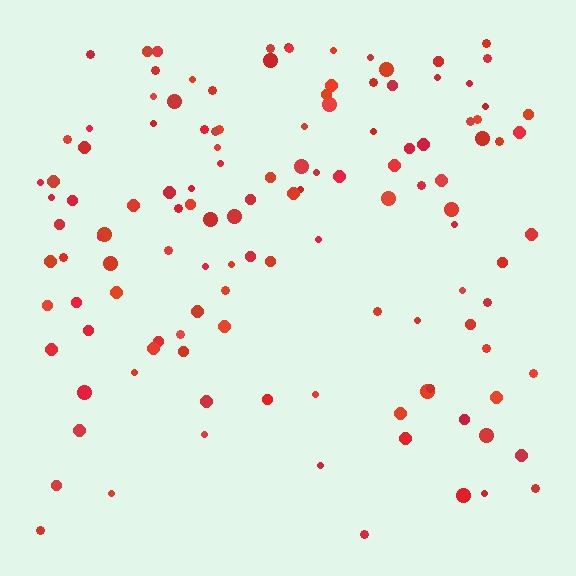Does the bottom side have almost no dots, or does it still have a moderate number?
Still a moderate number, just noticeably fewer than the top.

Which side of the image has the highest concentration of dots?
The top.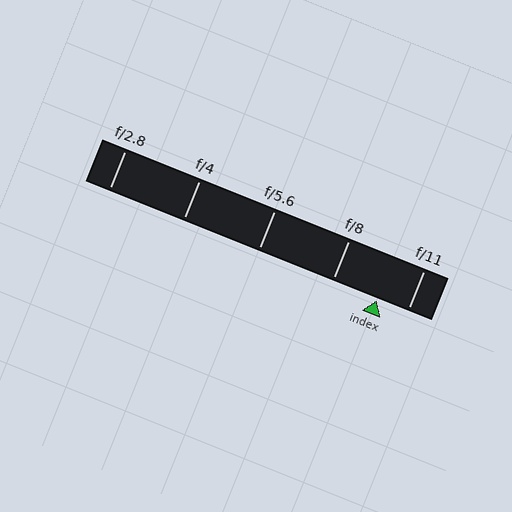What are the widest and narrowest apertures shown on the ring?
The widest aperture shown is f/2.8 and the narrowest is f/11.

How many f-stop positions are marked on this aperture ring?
There are 5 f-stop positions marked.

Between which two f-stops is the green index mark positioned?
The index mark is between f/8 and f/11.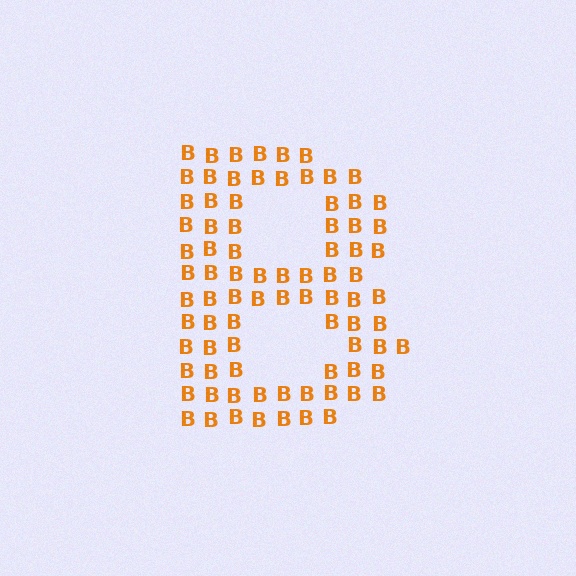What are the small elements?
The small elements are letter B's.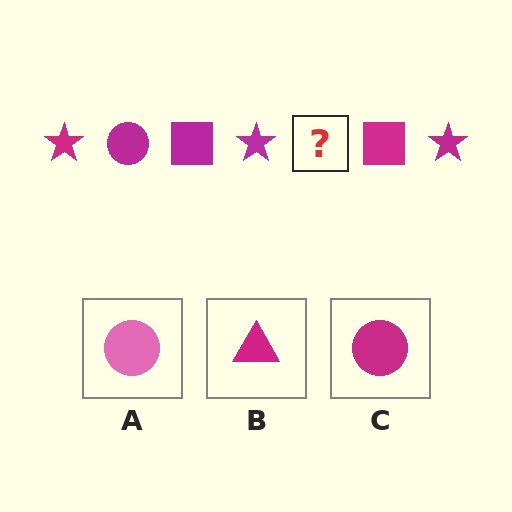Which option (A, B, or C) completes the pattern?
C.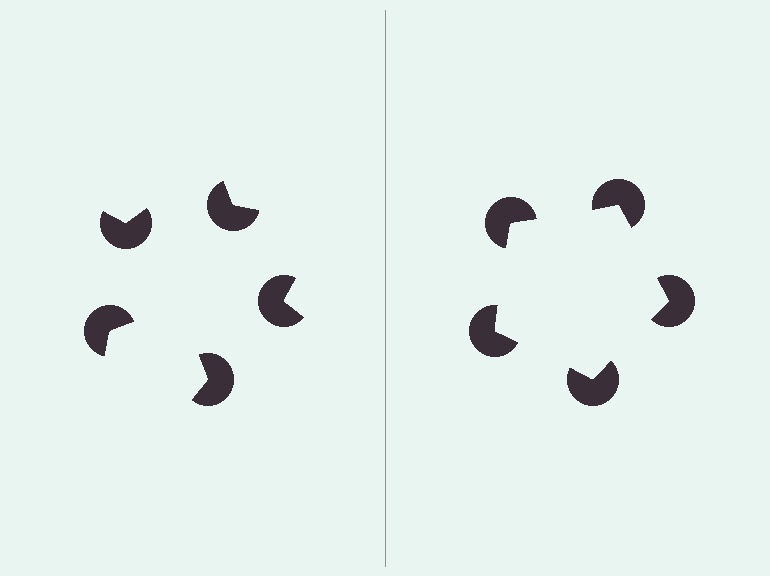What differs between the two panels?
The pac-man discs are positioned identically on both sides; only the wedge orientations differ. On the right they align to a pentagon; on the left they are misaligned.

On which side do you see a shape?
An illusory pentagon appears on the right side. On the left side the wedge cuts are rotated, so no coherent shape forms.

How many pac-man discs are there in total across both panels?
10 — 5 on each side.